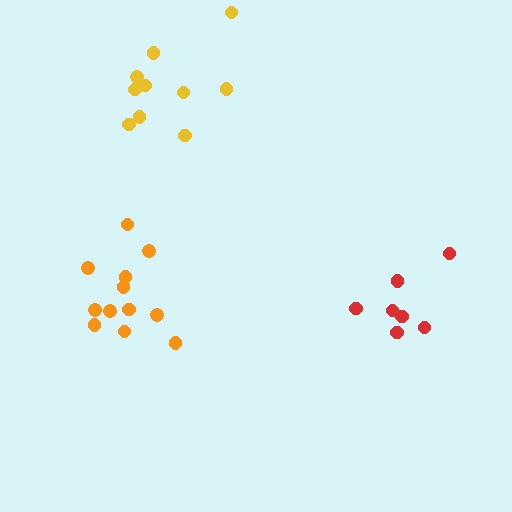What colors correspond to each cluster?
The clusters are colored: red, yellow, orange.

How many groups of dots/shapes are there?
There are 3 groups.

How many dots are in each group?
Group 1: 7 dots, Group 2: 10 dots, Group 3: 12 dots (29 total).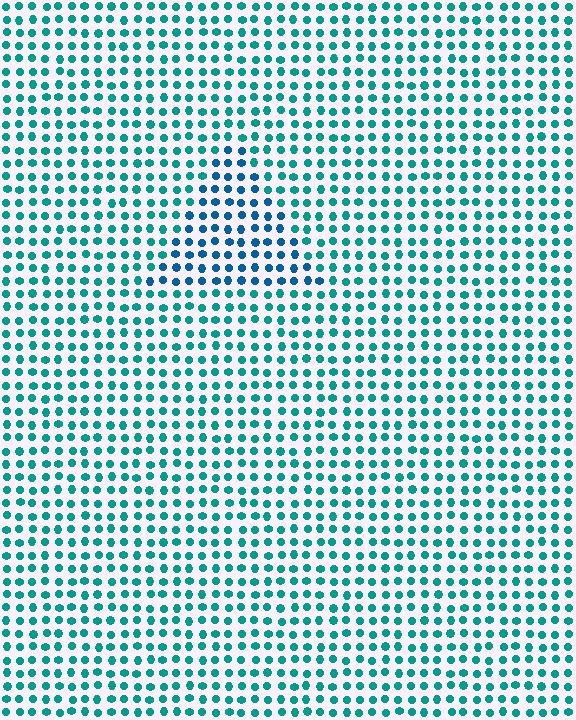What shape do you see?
I see a triangle.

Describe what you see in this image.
The image is filled with small teal elements in a uniform arrangement. A triangle-shaped region is visible where the elements are tinted to a slightly different hue, forming a subtle color boundary.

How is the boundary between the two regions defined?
The boundary is defined purely by a slight shift in hue (about 30 degrees). Spacing, size, and orientation are identical on both sides.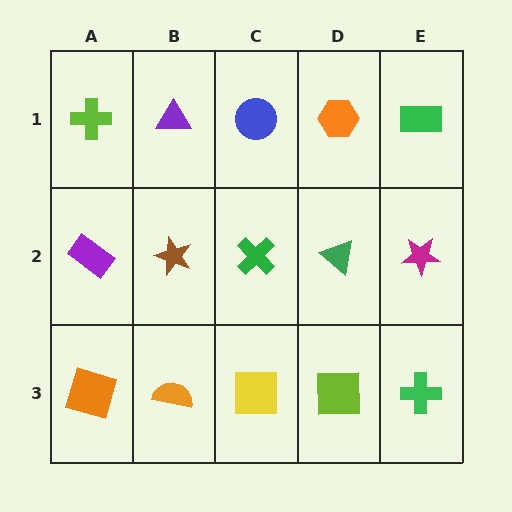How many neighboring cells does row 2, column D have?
4.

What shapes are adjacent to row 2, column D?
An orange hexagon (row 1, column D), a lime square (row 3, column D), a green cross (row 2, column C), a magenta star (row 2, column E).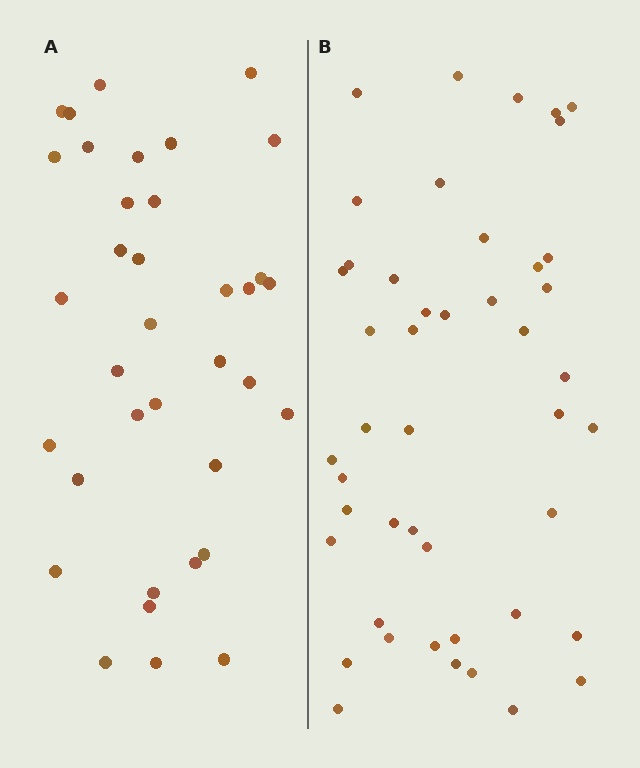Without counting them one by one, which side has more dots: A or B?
Region B (the right region) has more dots.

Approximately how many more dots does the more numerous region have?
Region B has roughly 10 or so more dots than region A.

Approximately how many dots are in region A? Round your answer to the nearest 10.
About 40 dots. (The exact count is 36, which rounds to 40.)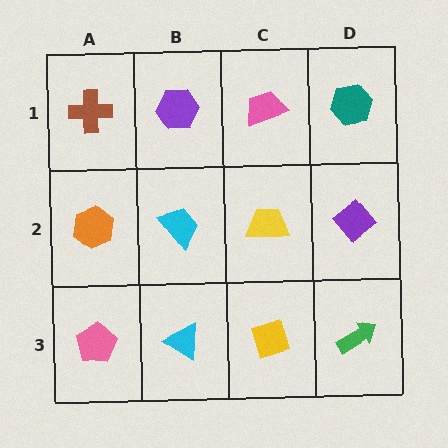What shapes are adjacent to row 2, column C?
A pink trapezoid (row 1, column C), a yellow diamond (row 3, column C), a cyan trapezoid (row 2, column B), a purple diamond (row 2, column D).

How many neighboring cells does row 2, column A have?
3.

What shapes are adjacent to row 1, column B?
A cyan trapezoid (row 2, column B), a brown cross (row 1, column A), a pink trapezoid (row 1, column C).